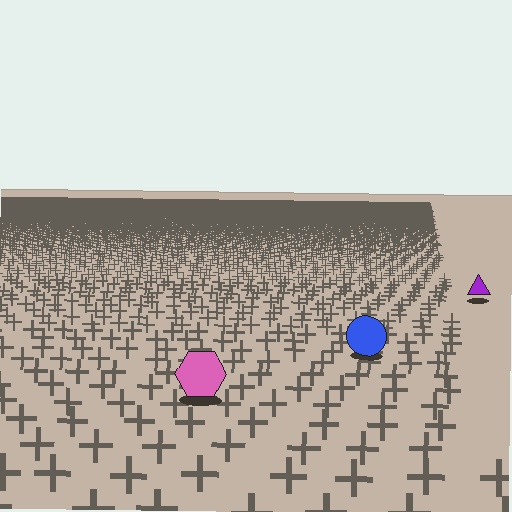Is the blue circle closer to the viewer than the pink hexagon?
No. The pink hexagon is closer — you can tell from the texture gradient: the ground texture is coarser near it.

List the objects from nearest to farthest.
From nearest to farthest: the pink hexagon, the blue circle, the purple triangle.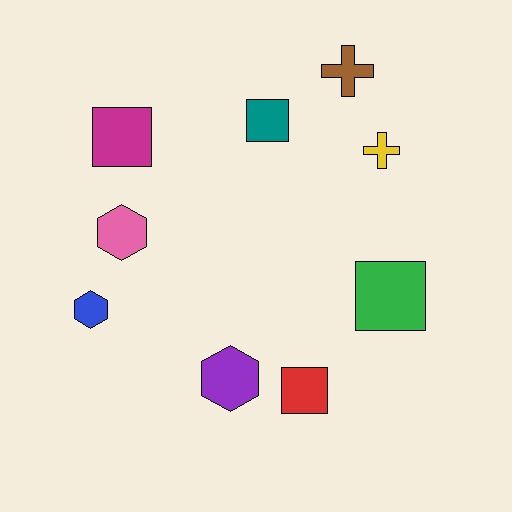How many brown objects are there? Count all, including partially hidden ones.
There is 1 brown object.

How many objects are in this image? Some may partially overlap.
There are 9 objects.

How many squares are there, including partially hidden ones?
There are 4 squares.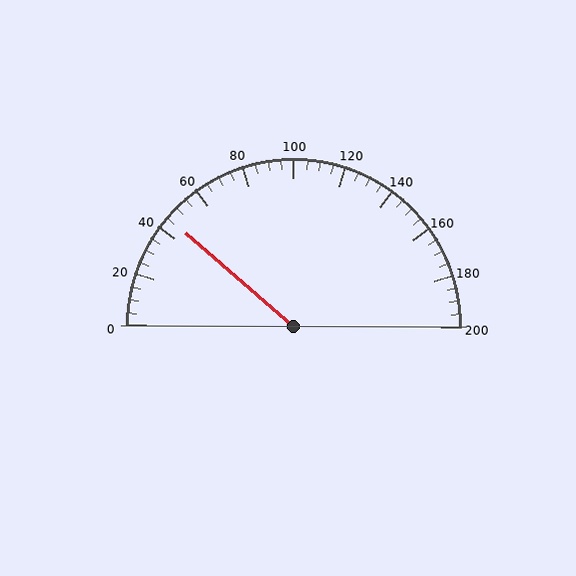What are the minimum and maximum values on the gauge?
The gauge ranges from 0 to 200.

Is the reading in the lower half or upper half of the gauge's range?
The reading is in the lower half of the range (0 to 200).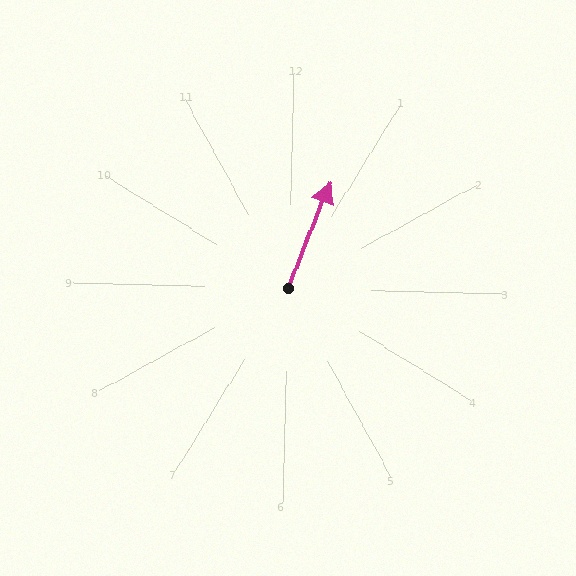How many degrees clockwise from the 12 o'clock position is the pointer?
Approximately 20 degrees.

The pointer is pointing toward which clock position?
Roughly 1 o'clock.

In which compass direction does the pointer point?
North.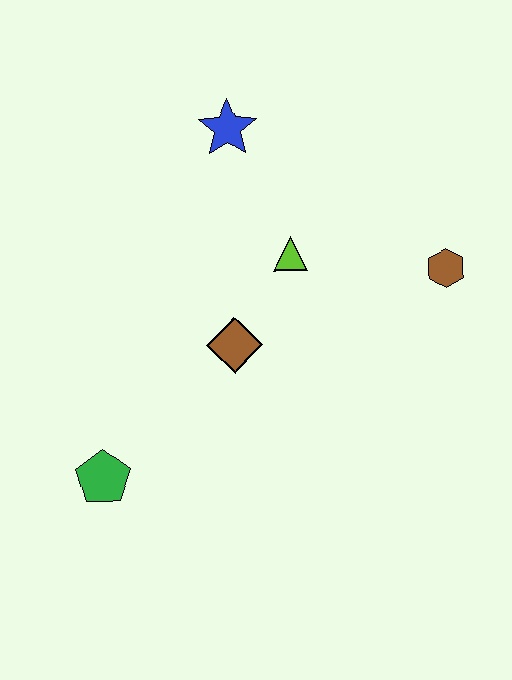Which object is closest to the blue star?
The lime triangle is closest to the blue star.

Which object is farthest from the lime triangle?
The green pentagon is farthest from the lime triangle.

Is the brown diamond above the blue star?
No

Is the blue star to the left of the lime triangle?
Yes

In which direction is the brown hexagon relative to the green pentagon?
The brown hexagon is to the right of the green pentagon.